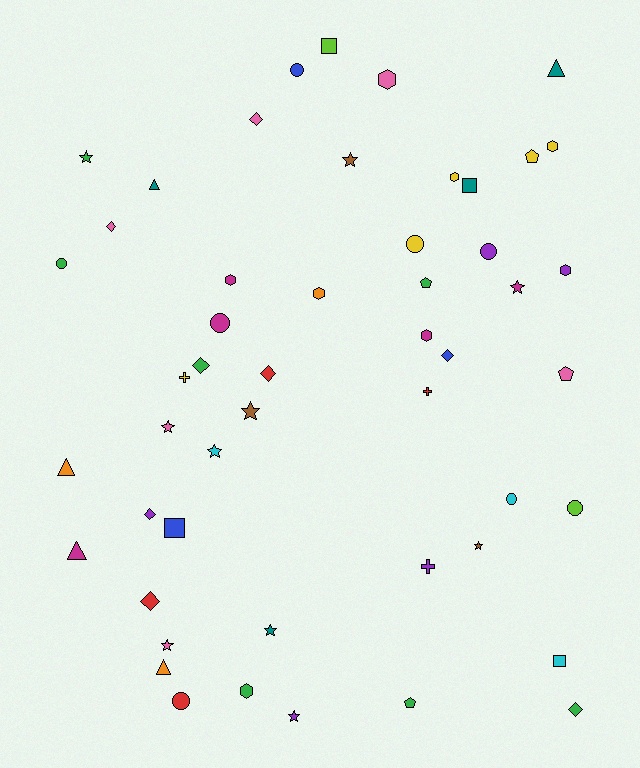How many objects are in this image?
There are 50 objects.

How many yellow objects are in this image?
There are 5 yellow objects.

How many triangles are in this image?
There are 5 triangles.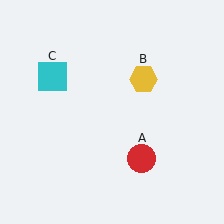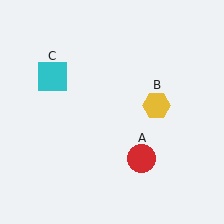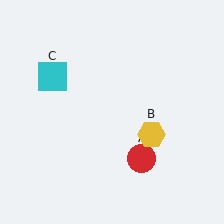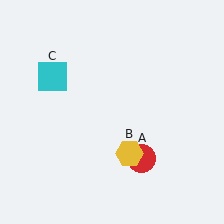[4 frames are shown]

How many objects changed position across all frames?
1 object changed position: yellow hexagon (object B).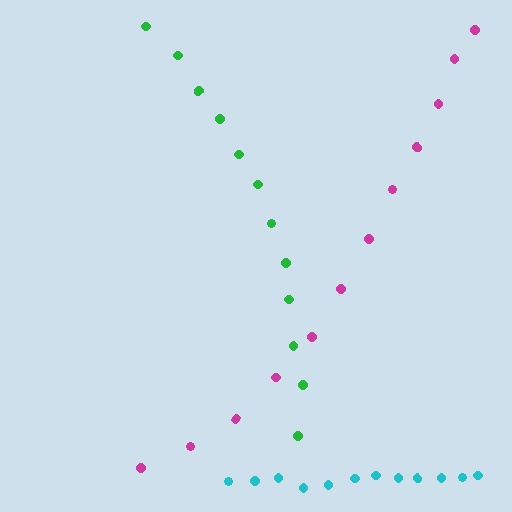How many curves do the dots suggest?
There are 3 distinct paths.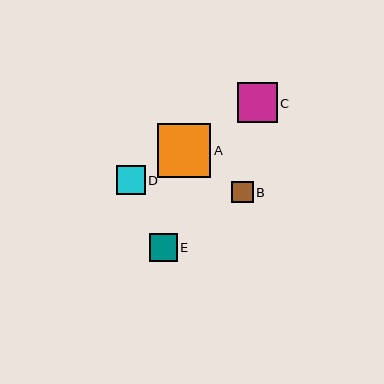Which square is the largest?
Square A is the largest with a size of approximately 53 pixels.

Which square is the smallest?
Square B is the smallest with a size of approximately 21 pixels.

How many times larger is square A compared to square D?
Square A is approximately 1.9 times the size of square D.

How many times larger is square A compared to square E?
Square A is approximately 1.9 times the size of square E.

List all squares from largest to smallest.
From largest to smallest: A, C, D, E, B.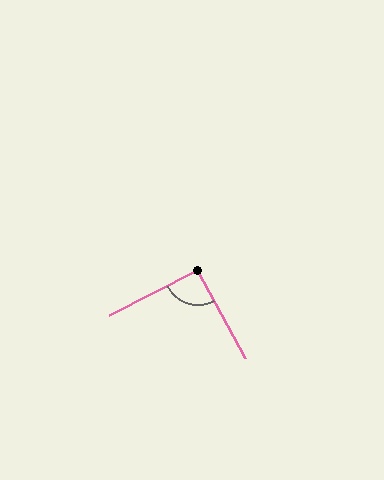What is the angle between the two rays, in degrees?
Approximately 92 degrees.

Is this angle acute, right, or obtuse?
It is approximately a right angle.